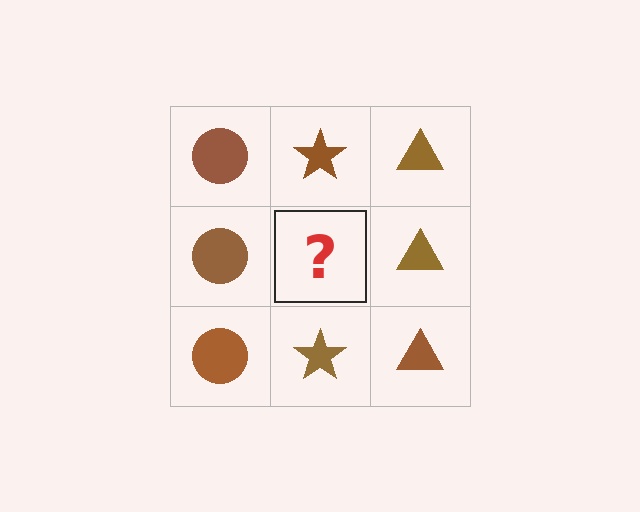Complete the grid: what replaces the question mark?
The question mark should be replaced with a brown star.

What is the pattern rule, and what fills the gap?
The rule is that each column has a consistent shape. The gap should be filled with a brown star.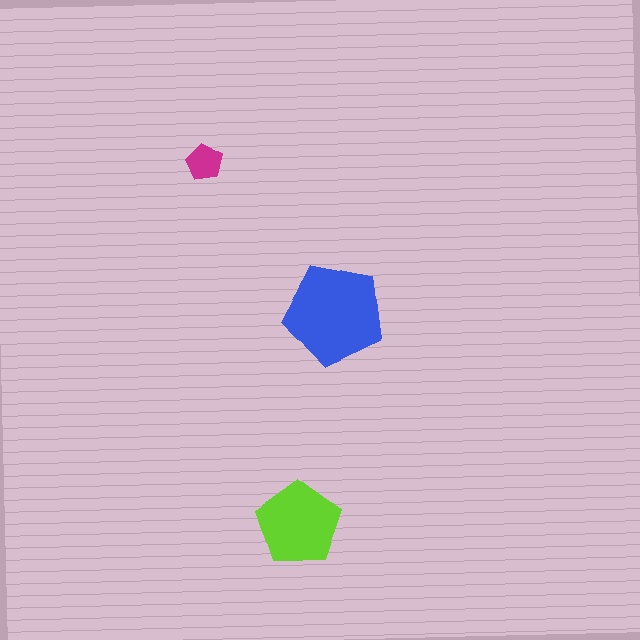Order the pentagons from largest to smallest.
the blue one, the lime one, the magenta one.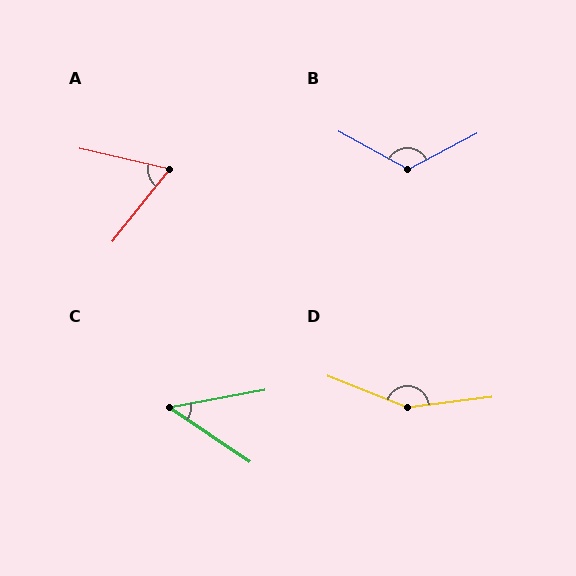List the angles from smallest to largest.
C (45°), A (64°), B (124°), D (152°).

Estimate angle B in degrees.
Approximately 124 degrees.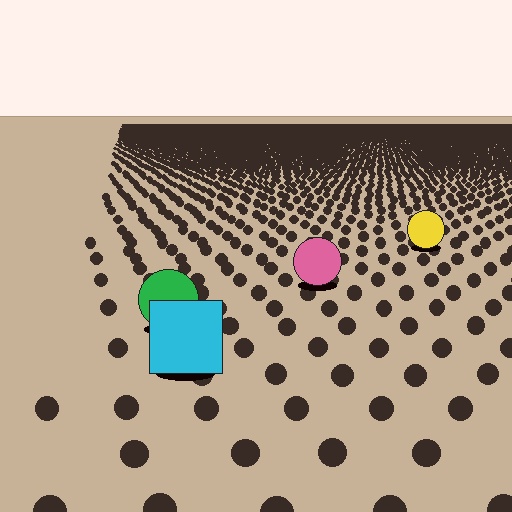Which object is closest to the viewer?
The cyan square is closest. The texture marks near it are larger and more spread out.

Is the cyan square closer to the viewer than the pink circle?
Yes. The cyan square is closer — you can tell from the texture gradient: the ground texture is coarser near it.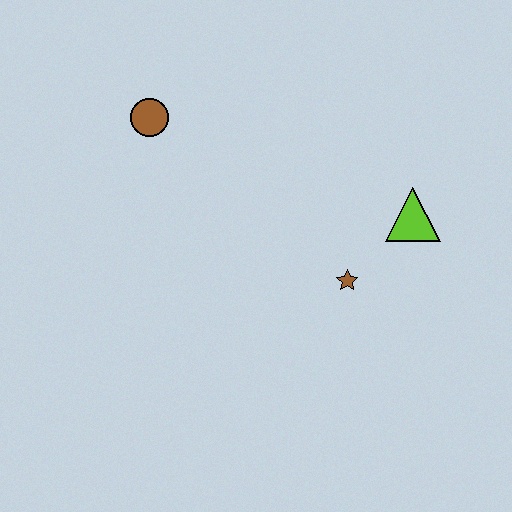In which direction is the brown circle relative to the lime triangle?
The brown circle is to the left of the lime triangle.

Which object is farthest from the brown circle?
The lime triangle is farthest from the brown circle.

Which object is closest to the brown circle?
The brown star is closest to the brown circle.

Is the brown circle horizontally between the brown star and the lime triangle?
No